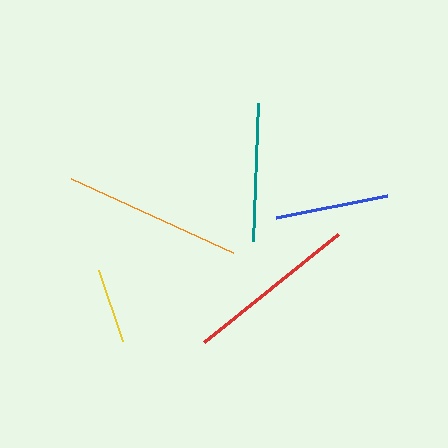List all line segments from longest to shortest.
From longest to shortest: orange, red, teal, blue, yellow.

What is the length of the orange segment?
The orange segment is approximately 178 pixels long.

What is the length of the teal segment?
The teal segment is approximately 138 pixels long.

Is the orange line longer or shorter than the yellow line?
The orange line is longer than the yellow line.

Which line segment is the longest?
The orange line is the longest at approximately 178 pixels.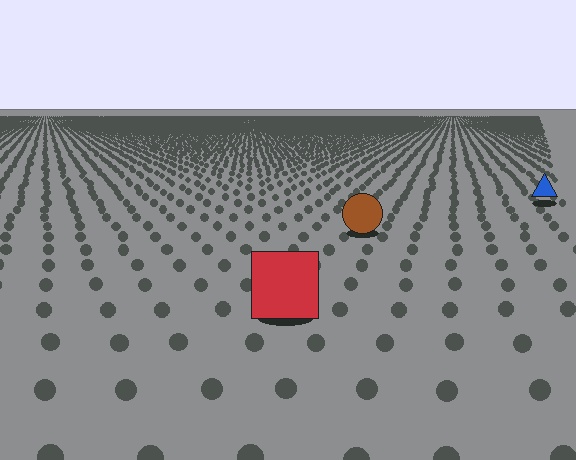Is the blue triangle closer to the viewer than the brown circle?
No. The brown circle is closer — you can tell from the texture gradient: the ground texture is coarser near it.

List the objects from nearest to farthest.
From nearest to farthest: the red square, the brown circle, the blue triangle.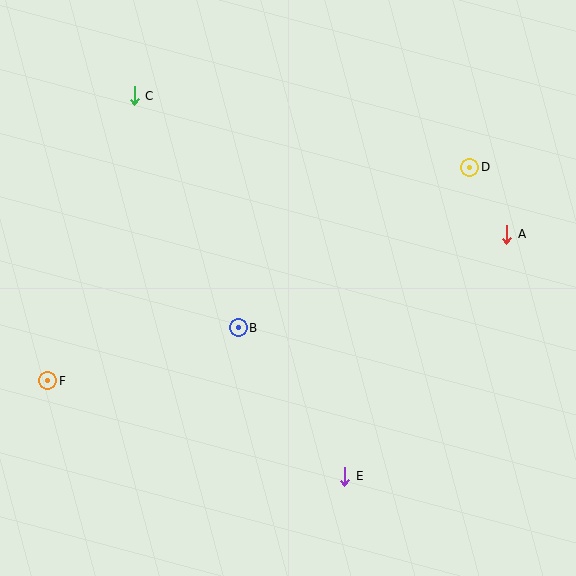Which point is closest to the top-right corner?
Point D is closest to the top-right corner.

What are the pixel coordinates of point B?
Point B is at (238, 328).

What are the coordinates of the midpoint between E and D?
The midpoint between E and D is at (407, 322).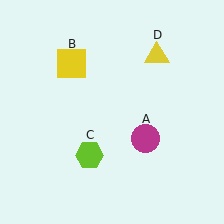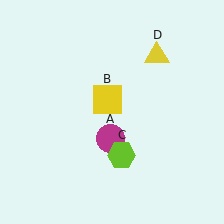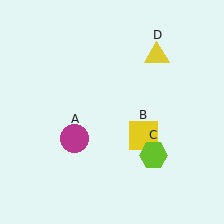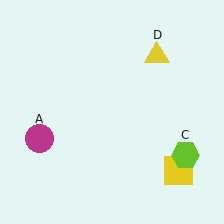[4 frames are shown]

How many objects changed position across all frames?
3 objects changed position: magenta circle (object A), yellow square (object B), lime hexagon (object C).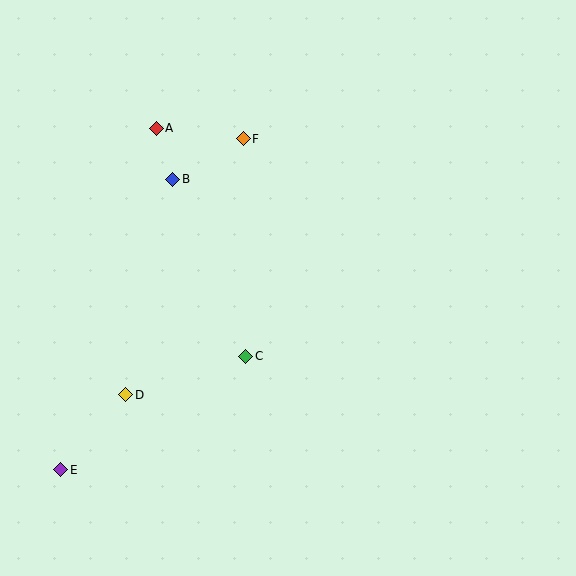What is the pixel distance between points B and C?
The distance between B and C is 191 pixels.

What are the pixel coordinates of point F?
Point F is at (243, 139).